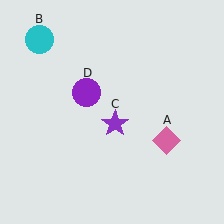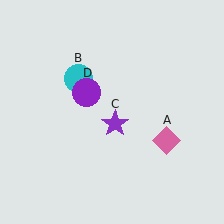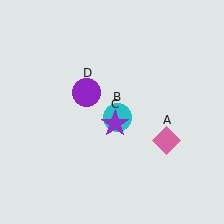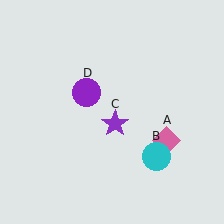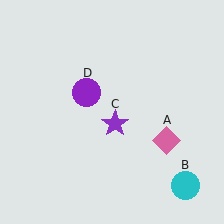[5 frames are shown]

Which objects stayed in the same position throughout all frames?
Pink diamond (object A) and purple star (object C) and purple circle (object D) remained stationary.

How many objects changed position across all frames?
1 object changed position: cyan circle (object B).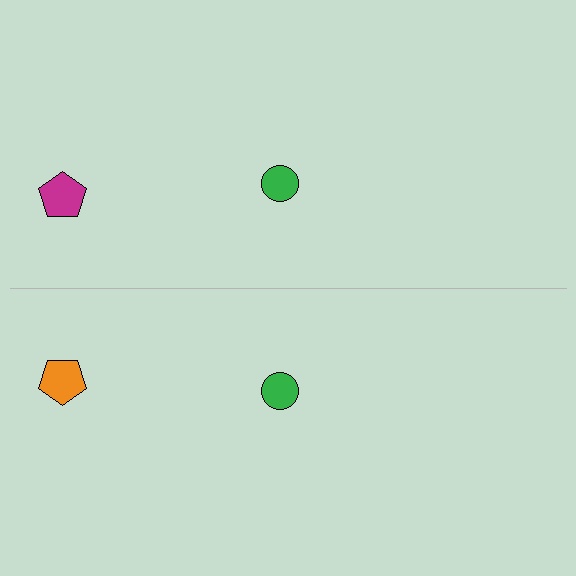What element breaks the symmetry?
The orange pentagon on the bottom side breaks the symmetry — its mirror counterpart is magenta.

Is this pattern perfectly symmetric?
No, the pattern is not perfectly symmetric. The orange pentagon on the bottom side breaks the symmetry — its mirror counterpart is magenta.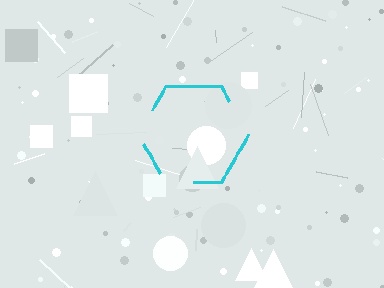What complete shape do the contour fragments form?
The contour fragments form a hexagon.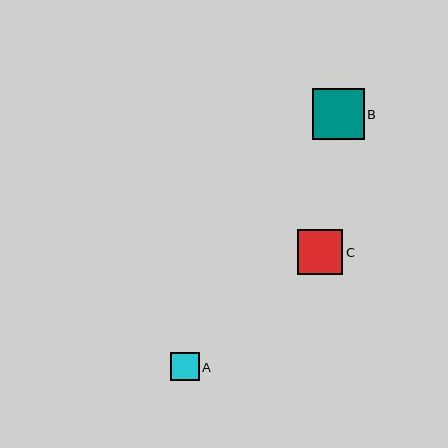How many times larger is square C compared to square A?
Square C is approximately 1.6 times the size of square A.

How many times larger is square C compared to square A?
Square C is approximately 1.6 times the size of square A.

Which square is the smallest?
Square A is the smallest with a size of approximately 28 pixels.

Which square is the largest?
Square B is the largest with a size of approximately 51 pixels.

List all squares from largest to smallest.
From largest to smallest: B, C, A.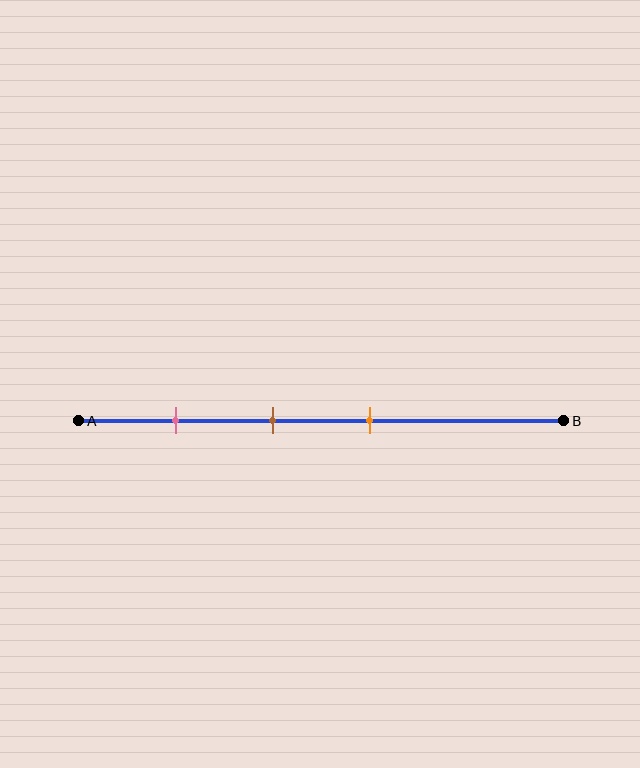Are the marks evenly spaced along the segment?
Yes, the marks are approximately evenly spaced.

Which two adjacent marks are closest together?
The brown and orange marks are the closest adjacent pair.